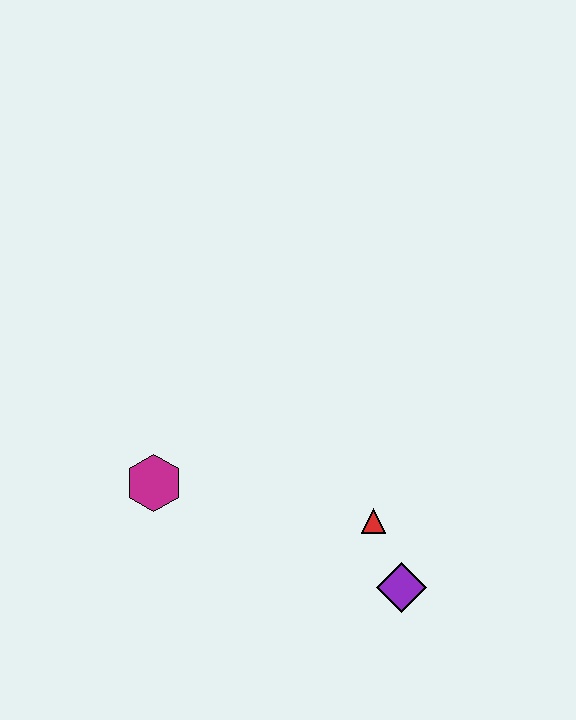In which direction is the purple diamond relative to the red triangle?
The purple diamond is below the red triangle.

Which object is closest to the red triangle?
The purple diamond is closest to the red triangle.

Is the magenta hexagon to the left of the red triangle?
Yes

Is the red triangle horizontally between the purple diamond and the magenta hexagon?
Yes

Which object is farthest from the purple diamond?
The magenta hexagon is farthest from the purple diamond.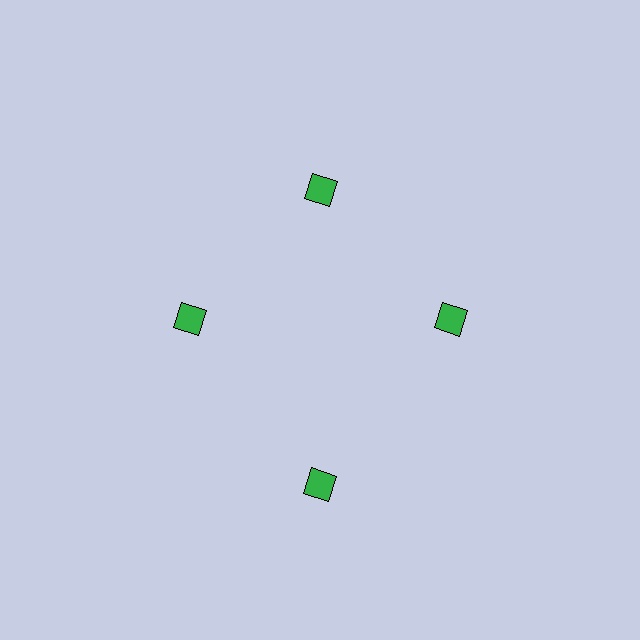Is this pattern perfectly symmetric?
No. The 4 green diamonds are arranged in a ring, but one element near the 6 o'clock position is pushed outward from the center, breaking the 4-fold rotational symmetry.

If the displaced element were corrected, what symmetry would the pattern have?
It would have 4-fold rotational symmetry — the pattern would map onto itself every 90 degrees.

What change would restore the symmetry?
The symmetry would be restored by moving it inward, back onto the ring so that all 4 diamonds sit at equal angles and equal distance from the center.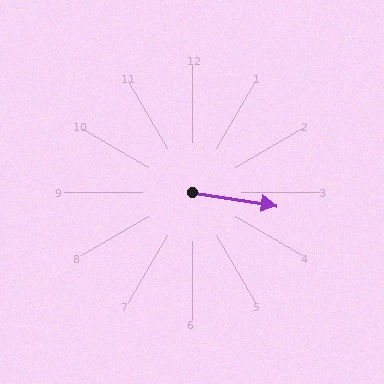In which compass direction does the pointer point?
East.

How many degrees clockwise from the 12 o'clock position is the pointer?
Approximately 99 degrees.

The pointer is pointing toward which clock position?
Roughly 3 o'clock.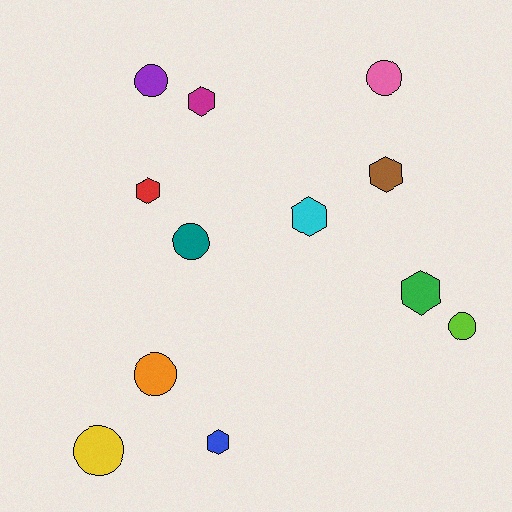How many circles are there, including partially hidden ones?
There are 6 circles.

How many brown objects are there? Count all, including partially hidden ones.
There is 1 brown object.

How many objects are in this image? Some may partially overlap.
There are 12 objects.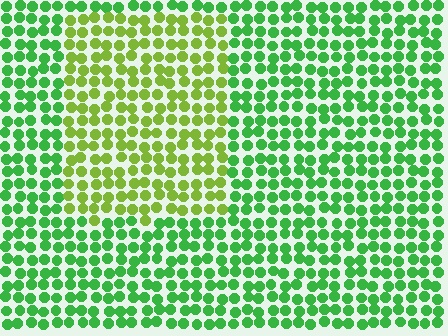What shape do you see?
I see a rectangle.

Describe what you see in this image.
The image is filled with small green elements in a uniform arrangement. A rectangle-shaped region is visible where the elements are tinted to a slightly different hue, forming a subtle color boundary.